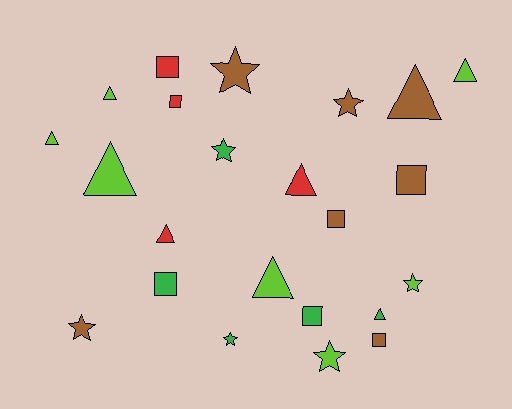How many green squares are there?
There are 2 green squares.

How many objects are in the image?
There are 23 objects.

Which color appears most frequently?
Brown, with 7 objects.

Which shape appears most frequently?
Triangle, with 9 objects.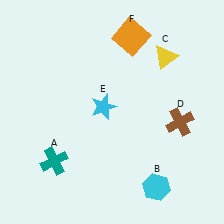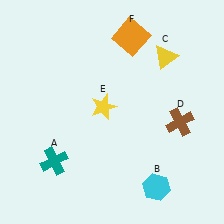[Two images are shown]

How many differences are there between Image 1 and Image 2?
There is 1 difference between the two images.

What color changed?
The star (E) changed from cyan in Image 1 to yellow in Image 2.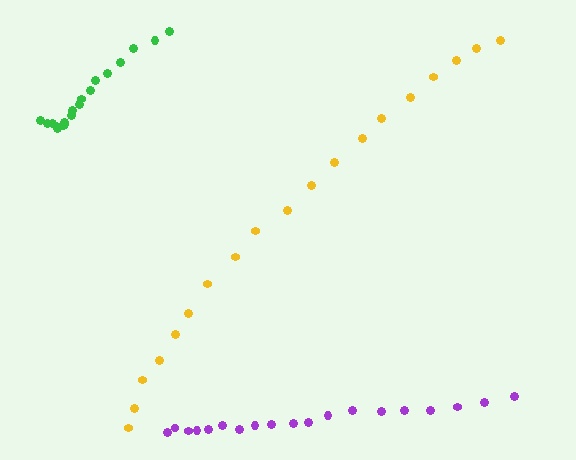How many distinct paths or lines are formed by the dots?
There are 3 distinct paths.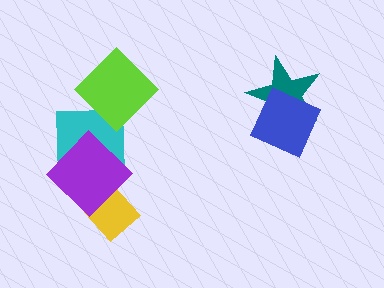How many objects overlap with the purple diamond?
2 objects overlap with the purple diamond.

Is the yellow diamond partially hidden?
Yes, it is partially covered by another shape.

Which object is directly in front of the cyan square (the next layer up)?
The purple diamond is directly in front of the cyan square.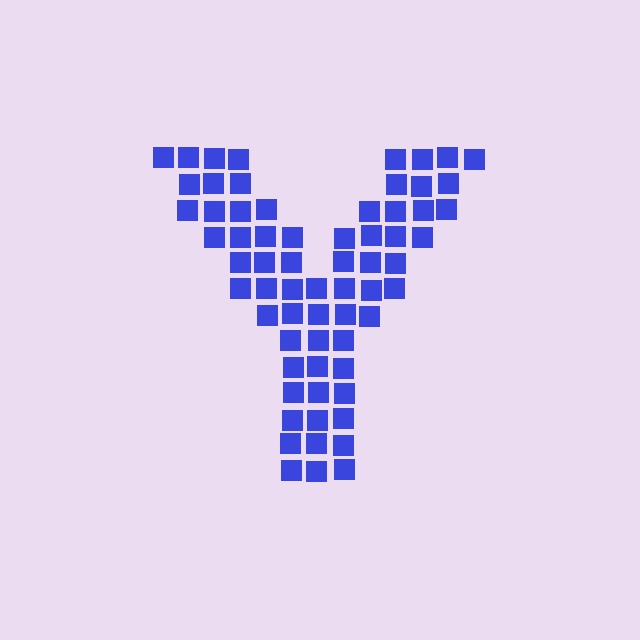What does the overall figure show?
The overall figure shows the letter Y.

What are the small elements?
The small elements are squares.